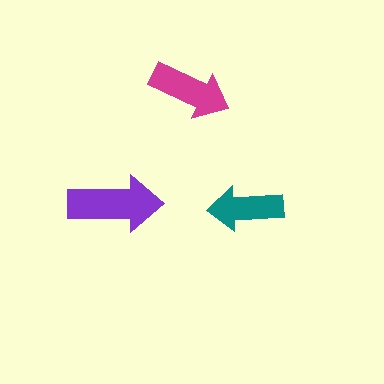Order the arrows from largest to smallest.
the purple one, the magenta one, the teal one.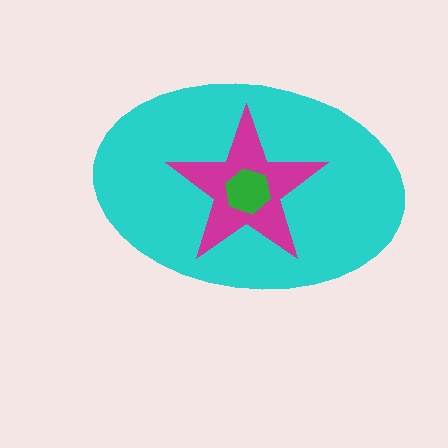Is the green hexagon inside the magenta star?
Yes.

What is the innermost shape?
The green hexagon.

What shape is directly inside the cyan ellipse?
The magenta star.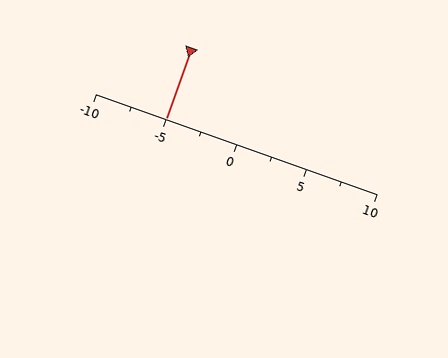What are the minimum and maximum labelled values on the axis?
The axis runs from -10 to 10.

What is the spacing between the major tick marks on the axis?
The major ticks are spaced 5 apart.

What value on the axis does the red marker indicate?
The marker indicates approximately -5.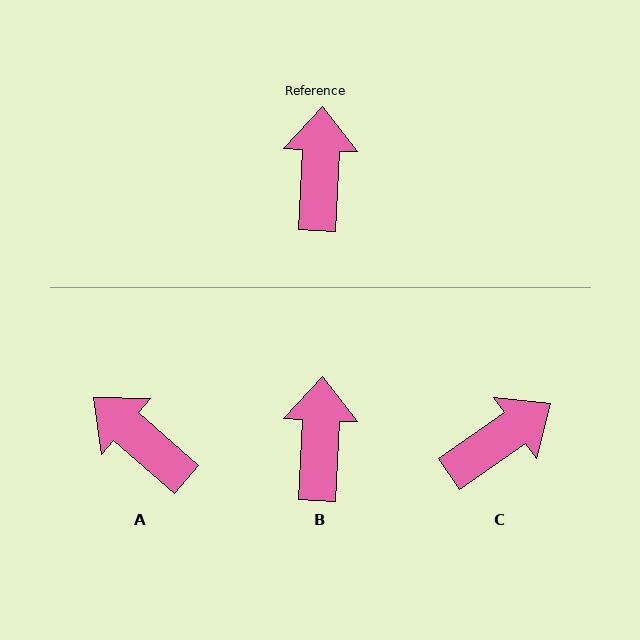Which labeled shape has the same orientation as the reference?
B.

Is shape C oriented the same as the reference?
No, it is off by about 53 degrees.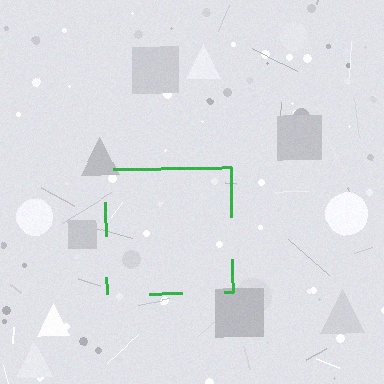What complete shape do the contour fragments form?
The contour fragments form a square.